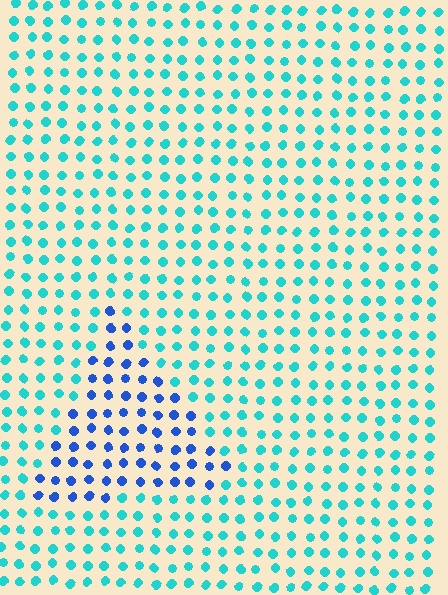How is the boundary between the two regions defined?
The boundary is defined purely by a slight shift in hue (about 45 degrees). Spacing, size, and orientation are identical on both sides.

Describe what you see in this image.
The image is filled with small cyan elements in a uniform arrangement. A triangle-shaped region is visible where the elements are tinted to a slightly different hue, forming a subtle color boundary.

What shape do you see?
I see a triangle.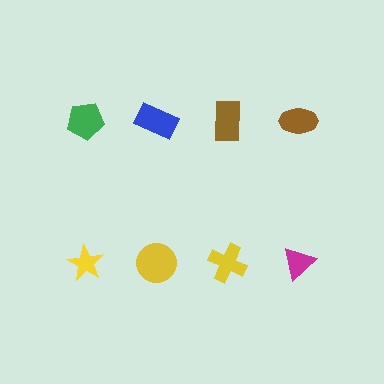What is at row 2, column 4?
A magenta triangle.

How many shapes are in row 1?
4 shapes.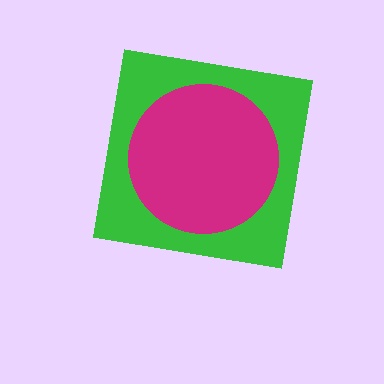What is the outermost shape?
The green square.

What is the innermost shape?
The magenta circle.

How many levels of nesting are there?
2.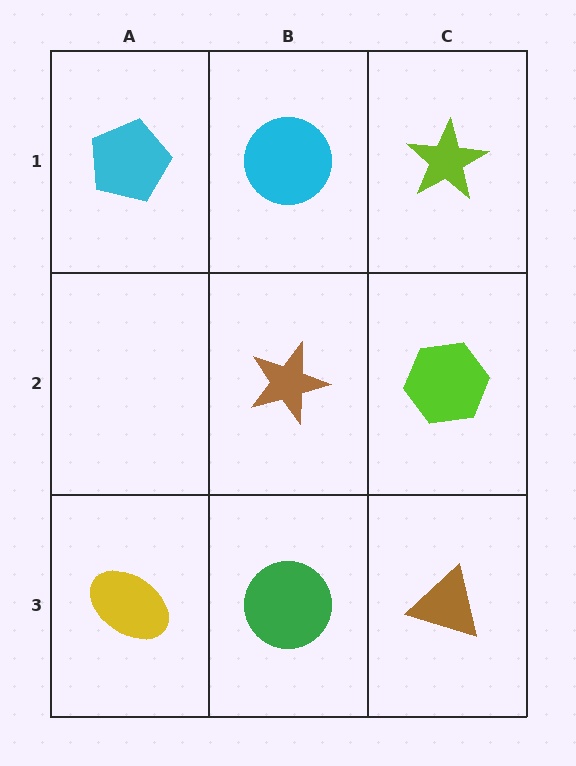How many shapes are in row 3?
3 shapes.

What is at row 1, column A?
A cyan pentagon.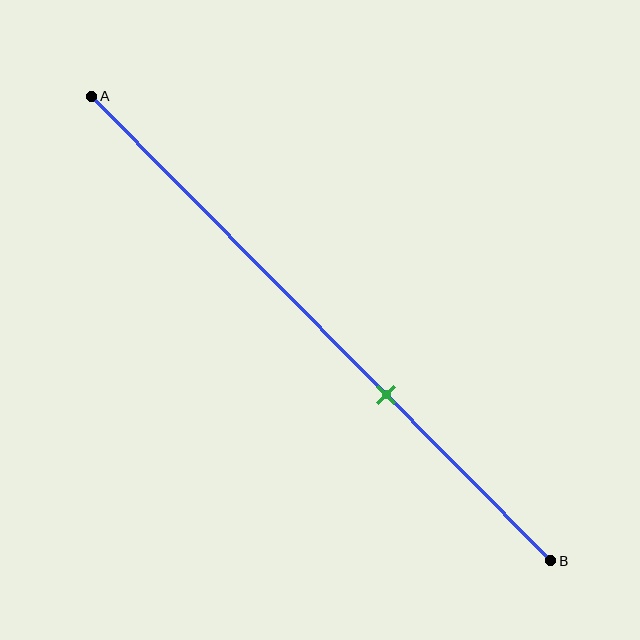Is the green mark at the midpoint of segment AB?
No, the mark is at about 65% from A, not at the 50% midpoint.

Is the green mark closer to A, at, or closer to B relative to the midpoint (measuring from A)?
The green mark is closer to point B than the midpoint of segment AB.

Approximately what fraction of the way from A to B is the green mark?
The green mark is approximately 65% of the way from A to B.